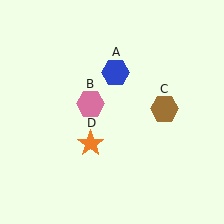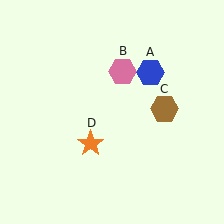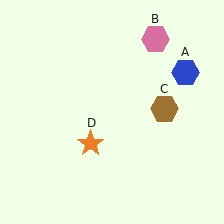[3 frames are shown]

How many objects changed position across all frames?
2 objects changed position: blue hexagon (object A), pink hexagon (object B).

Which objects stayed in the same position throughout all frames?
Brown hexagon (object C) and orange star (object D) remained stationary.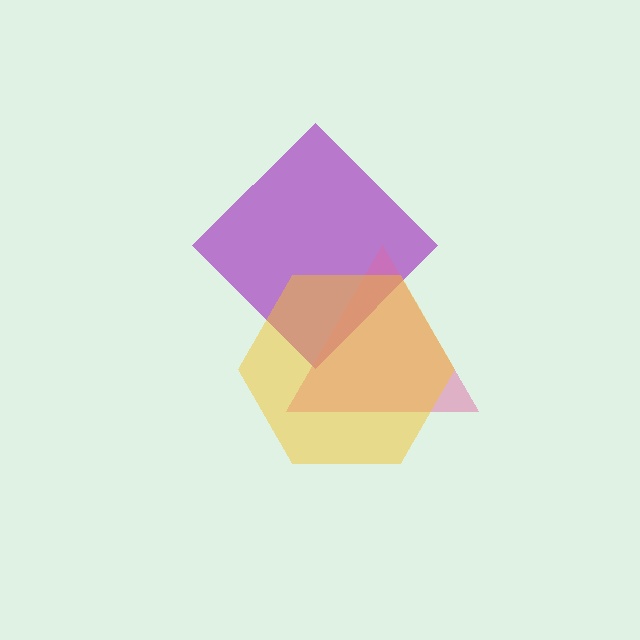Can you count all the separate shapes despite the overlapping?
Yes, there are 3 separate shapes.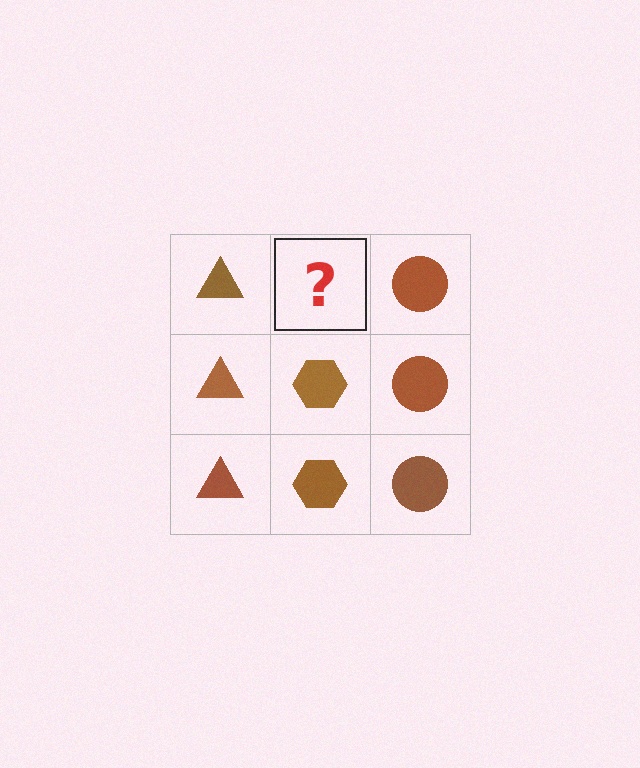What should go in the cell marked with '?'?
The missing cell should contain a brown hexagon.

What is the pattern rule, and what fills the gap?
The rule is that each column has a consistent shape. The gap should be filled with a brown hexagon.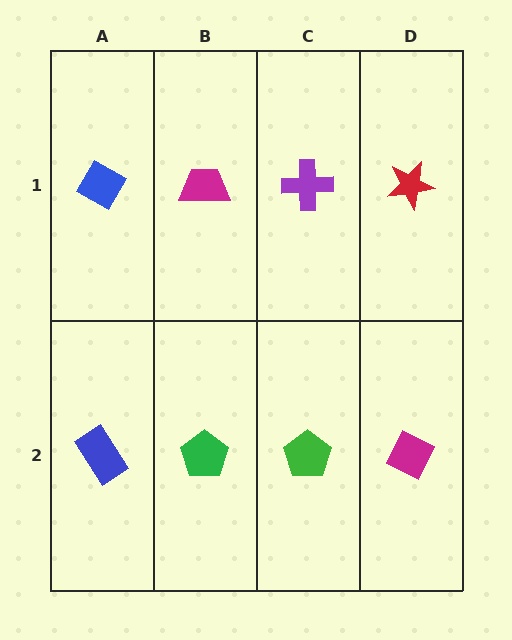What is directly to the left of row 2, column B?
A blue rectangle.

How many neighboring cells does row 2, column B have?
3.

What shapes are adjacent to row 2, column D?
A red star (row 1, column D), a green pentagon (row 2, column C).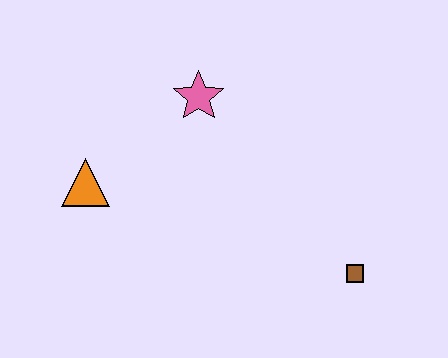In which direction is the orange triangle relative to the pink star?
The orange triangle is to the left of the pink star.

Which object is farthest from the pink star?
The brown square is farthest from the pink star.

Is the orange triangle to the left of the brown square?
Yes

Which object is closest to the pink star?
The orange triangle is closest to the pink star.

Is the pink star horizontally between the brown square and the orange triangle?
Yes